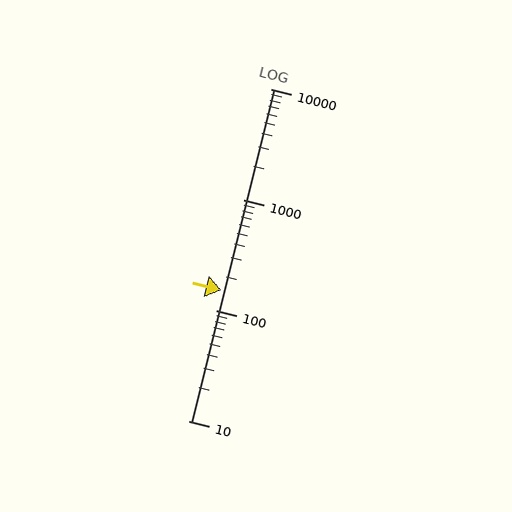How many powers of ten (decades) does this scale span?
The scale spans 3 decades, from 10 to 10000.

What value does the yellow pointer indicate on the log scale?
The pointer indicates approximately 150.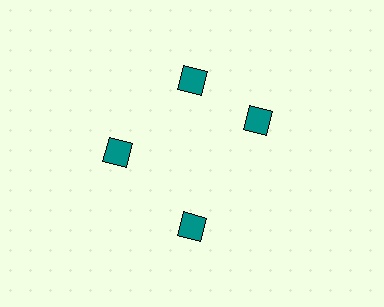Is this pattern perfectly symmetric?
No. The 4 teal squares are arranged in a ring, but one element near the 3 o'clock position is rotated out of alignment along the ring, breaking the 4-fold rotational symmetry.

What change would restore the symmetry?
The symmetry would be restored by rotating it back into even spacing with its neighbors so that all 4 squares sit at equal angles and equal distance from the center.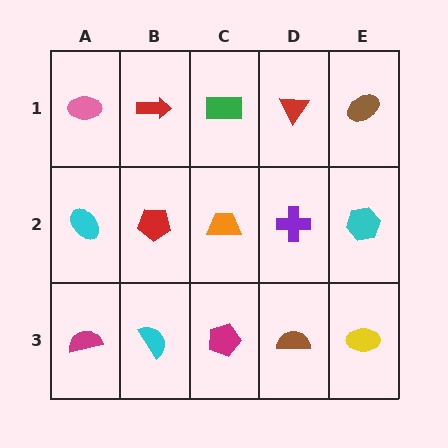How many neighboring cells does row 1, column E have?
2.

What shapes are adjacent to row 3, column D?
A purple cross (row 2, column D), a magenta pentagon (row 3, column C), a yellow ellipse (row 3, column E).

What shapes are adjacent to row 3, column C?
An orange trapezoid (row 2, column C), a cyan semicircle (row 3, column B), a brown semicircle (row 3, column D).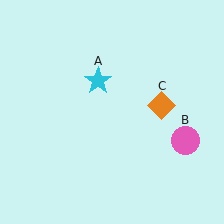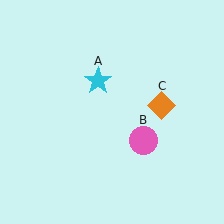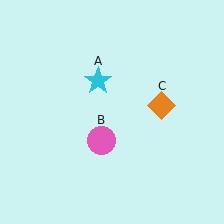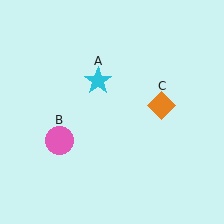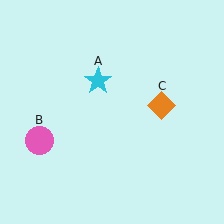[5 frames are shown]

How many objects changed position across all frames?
1 object changed position: pink circle (object B).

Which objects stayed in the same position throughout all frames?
Cyan star (object A) and orange diamond (object C) remained stationary.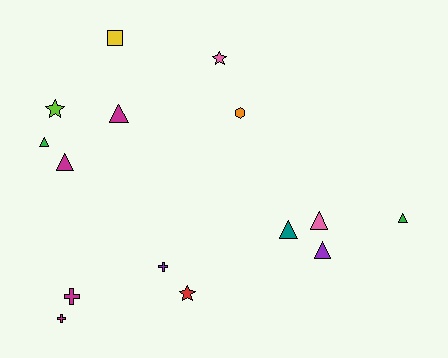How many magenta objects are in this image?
There are 4 magenta objects.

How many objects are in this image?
There are 15 objects.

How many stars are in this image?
There are 3 stars.